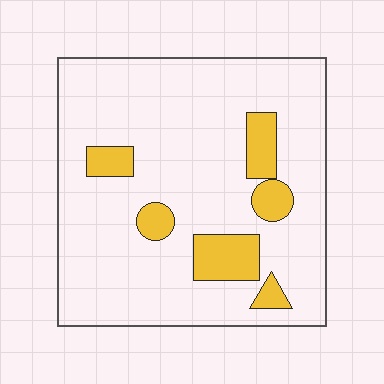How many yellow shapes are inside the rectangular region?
6.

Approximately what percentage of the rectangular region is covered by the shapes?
Approximately 15%.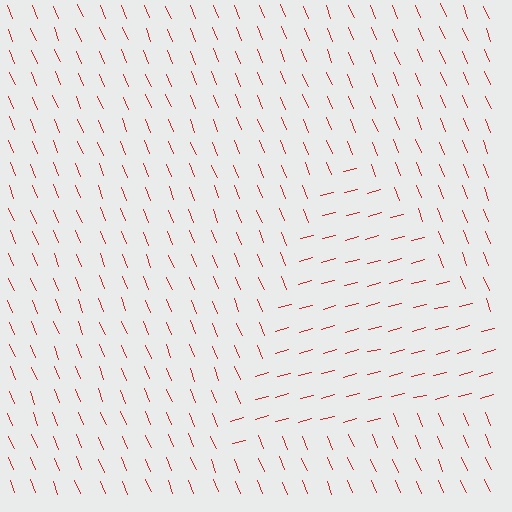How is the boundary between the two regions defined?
The boundary is defined purely by a change in line orientation (approximately 82 degrees difference). All lines are the same color and thickness.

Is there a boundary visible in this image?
Yes, there is a texture boundary formed by a change in line orientation.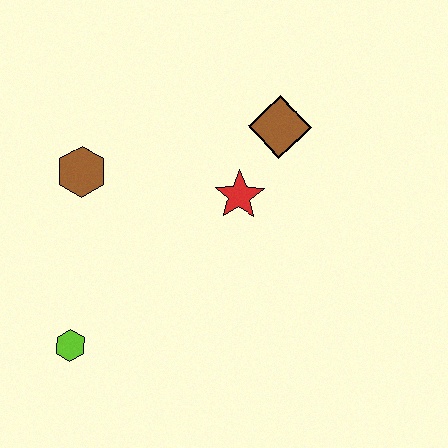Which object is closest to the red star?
The brown diamond is closest to the red star.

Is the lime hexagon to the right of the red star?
No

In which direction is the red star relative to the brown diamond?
The red star is below the brown diamond.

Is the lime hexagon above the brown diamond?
No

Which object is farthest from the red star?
The lime hexagon is farthest from the red star.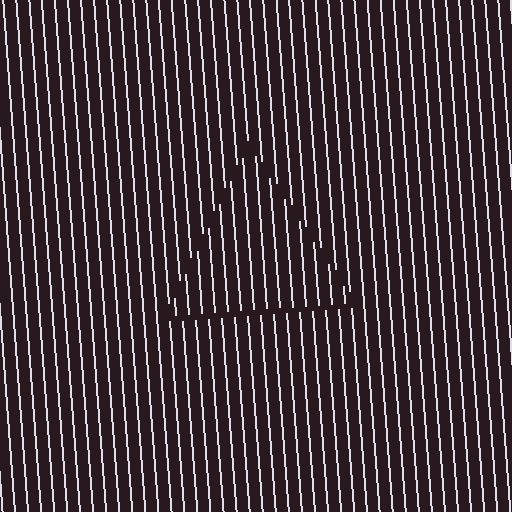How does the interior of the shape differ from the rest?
The interior of the shape contains the same grating, shifted by half a period — the contour is defined by the phase discontinuity where line-ends from the inner and outer gratings abut.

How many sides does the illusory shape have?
3 sides — the line-ends trace a triangle.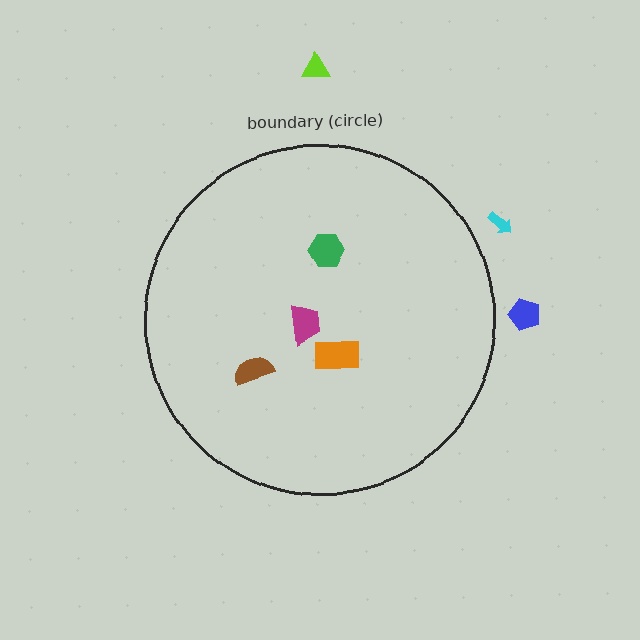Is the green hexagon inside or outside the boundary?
Inside.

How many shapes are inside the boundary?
4 inside, 3 outside.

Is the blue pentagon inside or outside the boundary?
Outside.